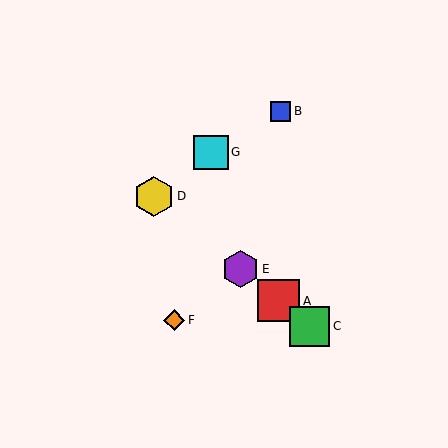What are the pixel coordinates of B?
Object B is at (281, 111).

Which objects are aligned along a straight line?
Objects A, C, D, E are aligned along a straight line.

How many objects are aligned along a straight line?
4 objects (A, C, D, E) are aligned along a straight line.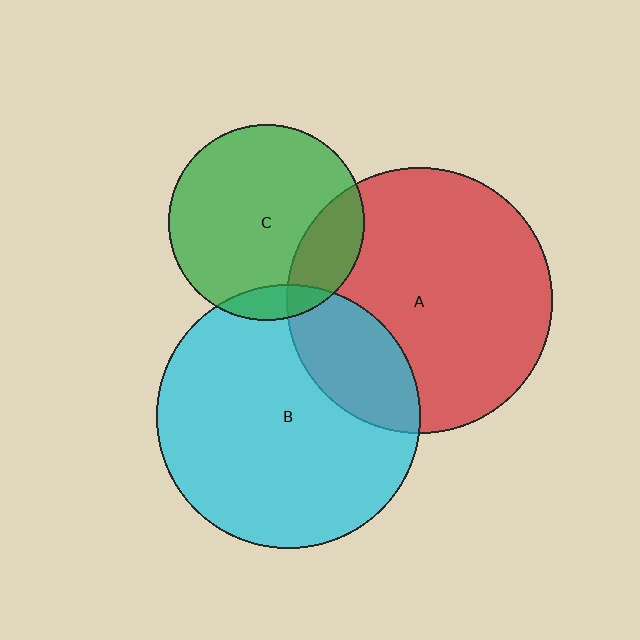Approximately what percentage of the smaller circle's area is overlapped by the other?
Approximately 20%.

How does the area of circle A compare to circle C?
Approximately 1.8 times.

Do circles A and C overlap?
Yes.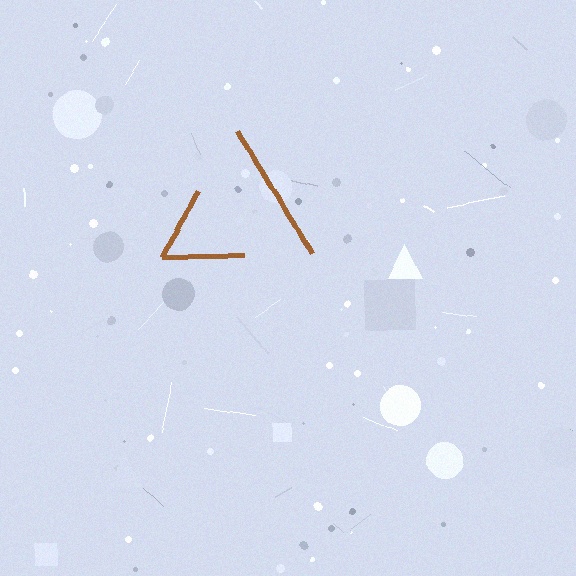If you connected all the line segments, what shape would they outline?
They would outline a triangle.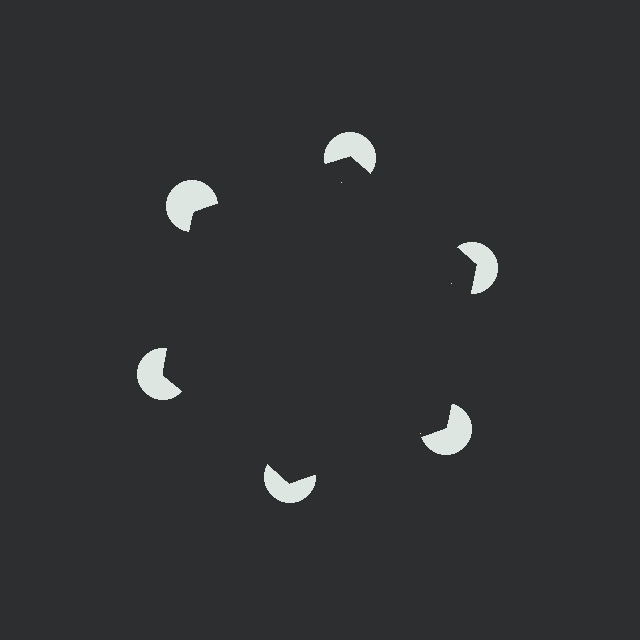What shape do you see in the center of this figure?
An illusory hexagon — its edges are inferred from the aligned wedge cuts in the pac-man discs, not physically drawn.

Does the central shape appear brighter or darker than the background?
It typically appears slightly darker than the background, even though no actual brightness change is drawn.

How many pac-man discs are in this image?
There are 6 — one at each vertex of the illusory hexagon.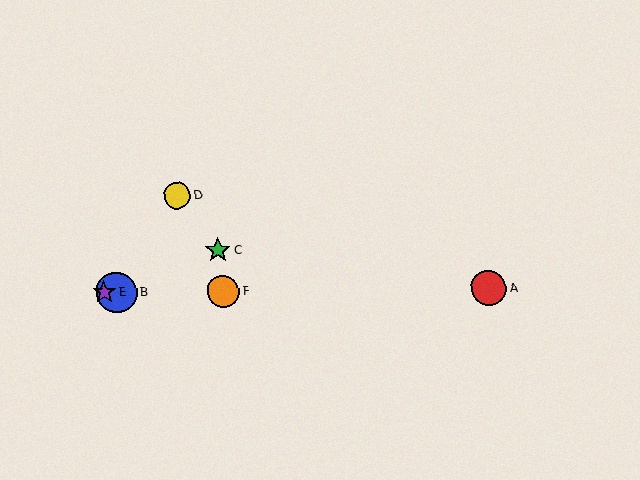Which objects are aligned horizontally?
Objects A, B, E, F are aligned horizontally.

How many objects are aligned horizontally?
4 objects (A, B, E, F) are aligned horizontally.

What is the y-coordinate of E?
Object E is at y≈293.